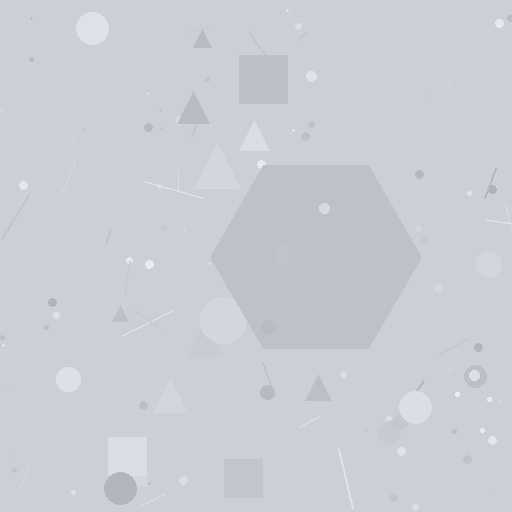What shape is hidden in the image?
A hexagon is hidden in the image.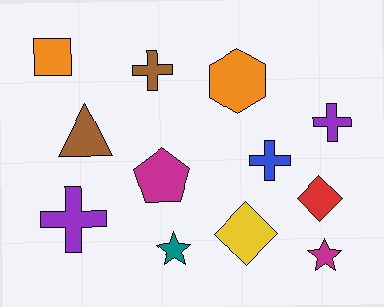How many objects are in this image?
There are 12 objects.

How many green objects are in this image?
There are no green objects.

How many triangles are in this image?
There is 1 triangle.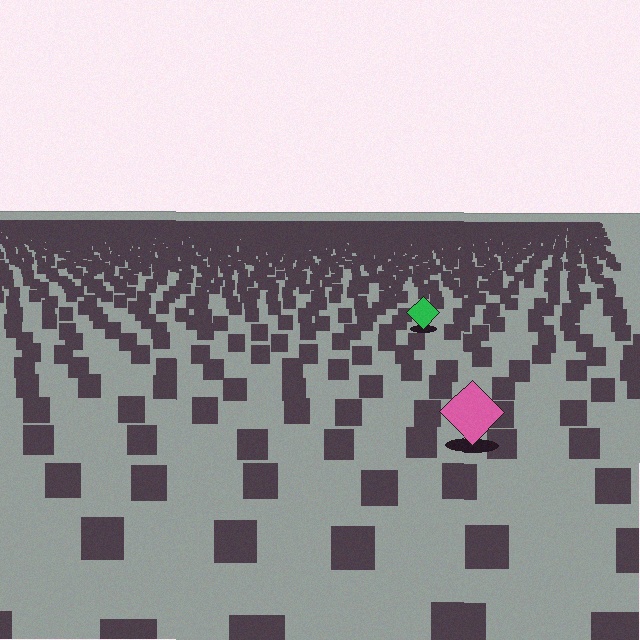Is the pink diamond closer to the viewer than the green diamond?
Yes. The pink diamond is closer — you can tell from the texture gradient: the ground texture is coarser near it.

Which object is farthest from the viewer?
The green diamond is farthest from the viewer. It appears smaller and the ground texture around it is denser.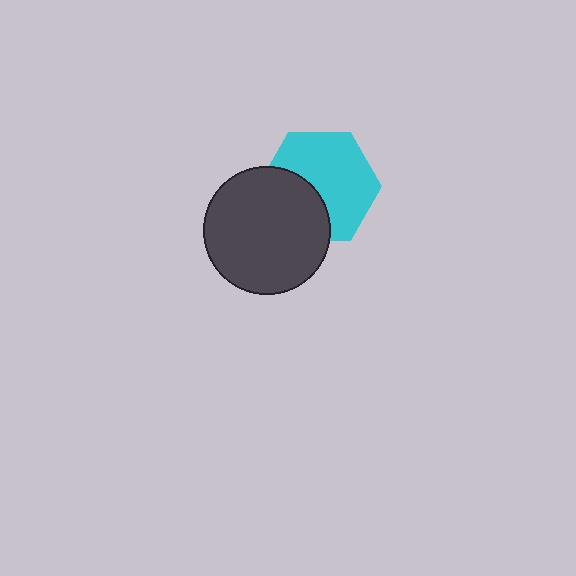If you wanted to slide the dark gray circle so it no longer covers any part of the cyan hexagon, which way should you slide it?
Slide it toward the lower-left — that is the most direct way to separate the two shapes.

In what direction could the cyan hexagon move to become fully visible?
The cyan hexagon could move toward the upper-right. That would shift it out from behind the dark gray circle entirely.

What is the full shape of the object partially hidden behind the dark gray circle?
The partially hidden object is a cyan hexagon.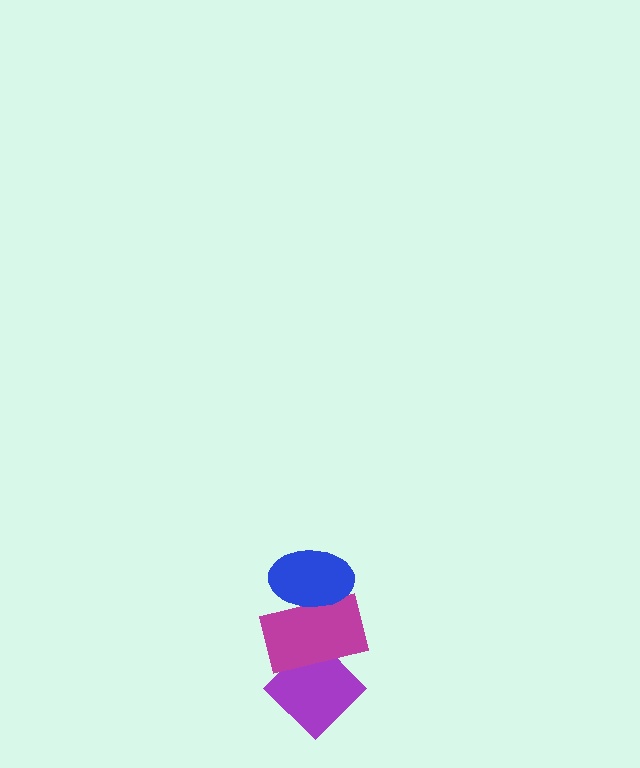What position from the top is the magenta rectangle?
The magenta rectangle is 2nd from the top.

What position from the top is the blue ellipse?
The blue ellipse is 1st from the top.